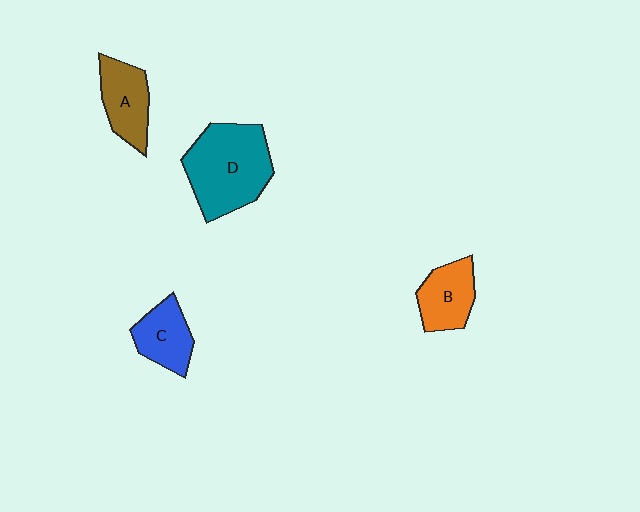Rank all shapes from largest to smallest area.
From largest to smallest: D (teal), A (brown), B (orange), C (blue).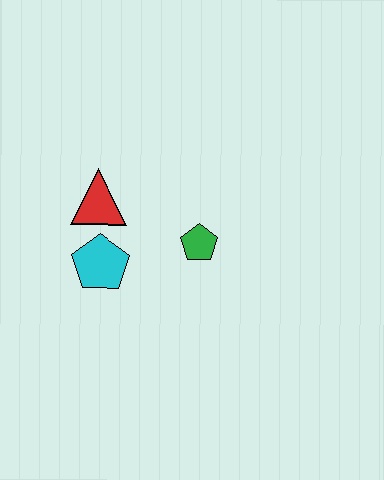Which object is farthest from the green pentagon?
The red triangle is farthest from the green pentagon.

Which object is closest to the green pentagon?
The cyan pentagon is closest to the green pentagon.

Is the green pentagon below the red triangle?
Yes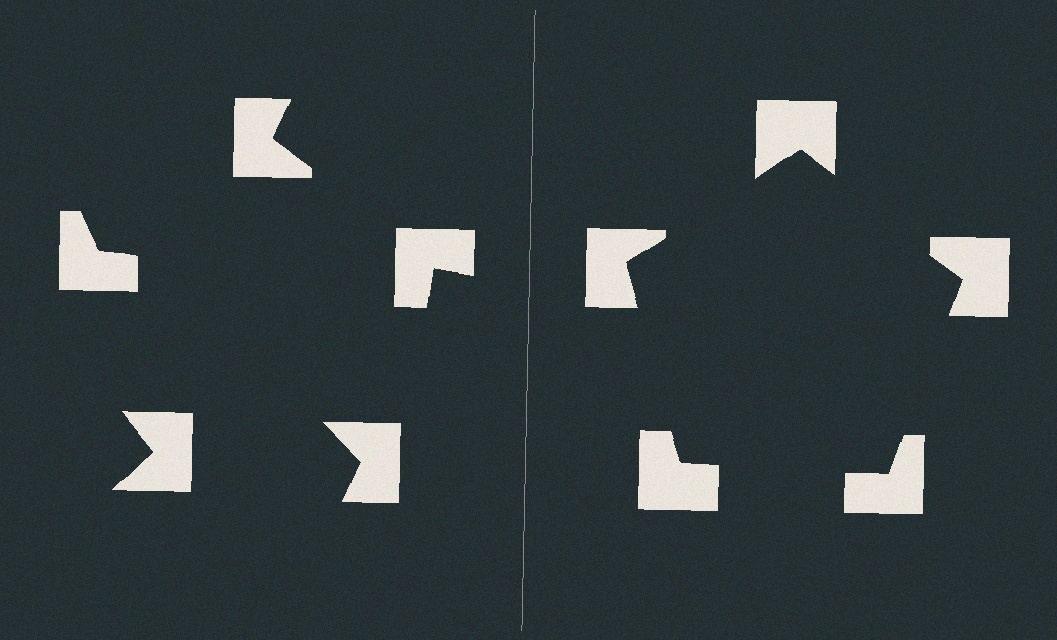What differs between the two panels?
The notched squares are positioned identically on both sides; only the wedge orientations differ. On the right they align to a pentagon; on the left they are misaligned.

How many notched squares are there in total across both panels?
10 — 5 on each side.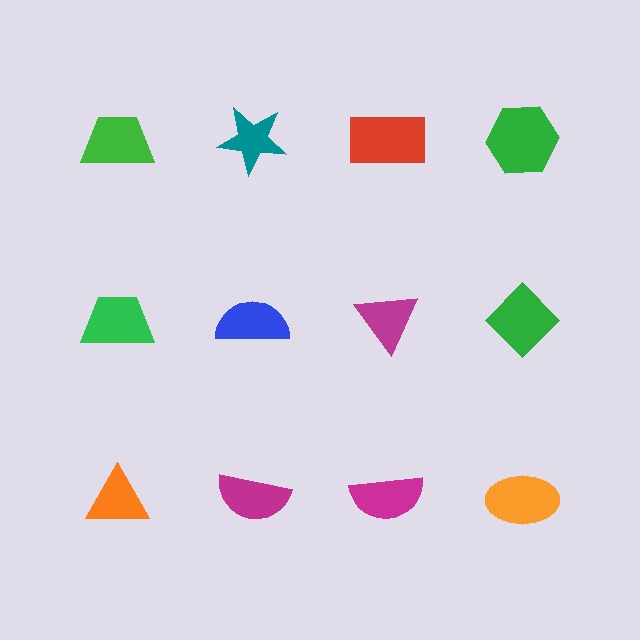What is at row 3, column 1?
An orange triangle.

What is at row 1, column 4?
A green hexagon.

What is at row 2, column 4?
A green diamond.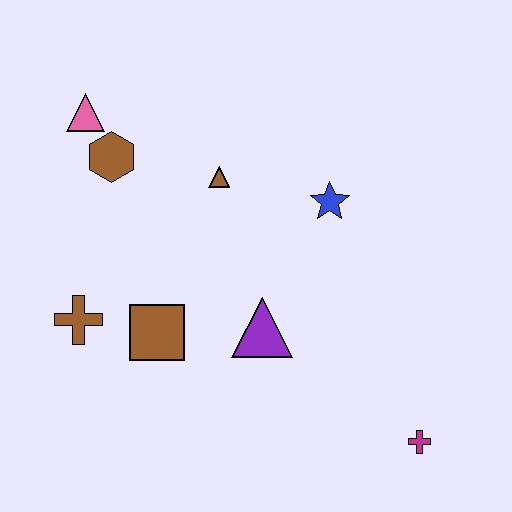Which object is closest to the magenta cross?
The purple triangle is closest to the magenta cross.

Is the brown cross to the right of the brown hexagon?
No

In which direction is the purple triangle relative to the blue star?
The purple triangle is below the blue star.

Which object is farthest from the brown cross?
The magenta cross is farthest from the brown cross.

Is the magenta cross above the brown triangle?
No